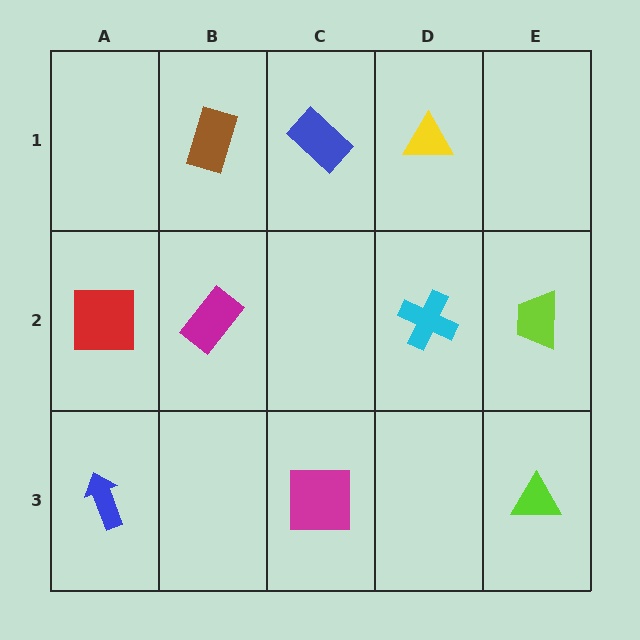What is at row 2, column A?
A red square.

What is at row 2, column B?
A magenta rectangle.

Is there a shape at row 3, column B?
No, that cell is empty.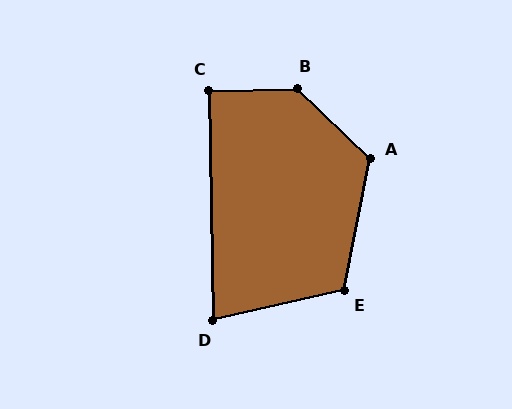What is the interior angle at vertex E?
Approximately 114 degrees (obtuse).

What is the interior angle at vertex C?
Approximately 91 degrees (approximately right).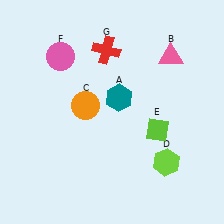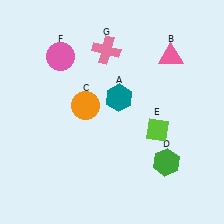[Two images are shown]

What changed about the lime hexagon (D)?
In Image 1, D is lime. In Image 2, it changed to green.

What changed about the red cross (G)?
In Image 1, G is red. In Image 2, it changed to pink.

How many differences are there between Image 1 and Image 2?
There are 2 differences between the two images.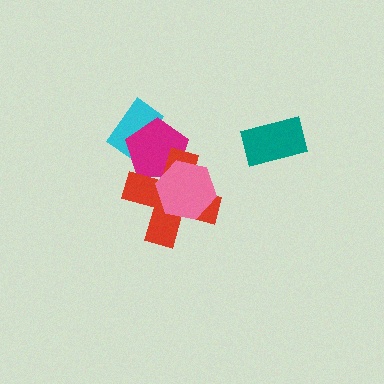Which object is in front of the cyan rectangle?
The magenta pentagon is in front of the cyan rectangle.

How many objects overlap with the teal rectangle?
0 objects overlap with the teal rectangle.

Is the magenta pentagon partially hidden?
Yes, it is partially covered by another shape.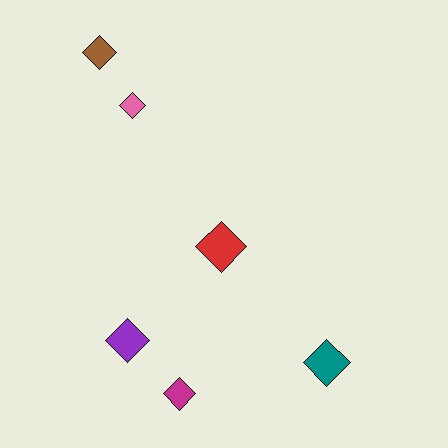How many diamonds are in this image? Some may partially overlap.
There are 6 diamonds.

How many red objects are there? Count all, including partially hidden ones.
There is 1 red object.